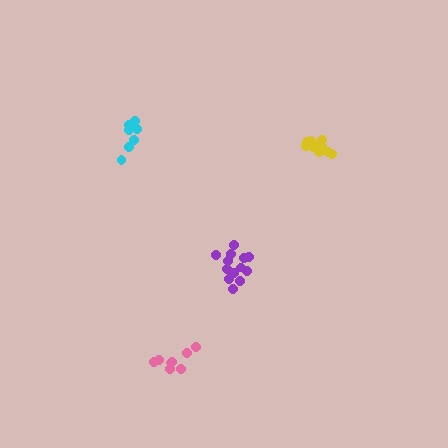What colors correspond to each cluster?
The clusters are colored: purple, cyan, yellow, pink.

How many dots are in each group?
Group 1: 13 dots, Group 2: 7 dots, Group 3: 12 dots, Group 4: 8 dots (40 total).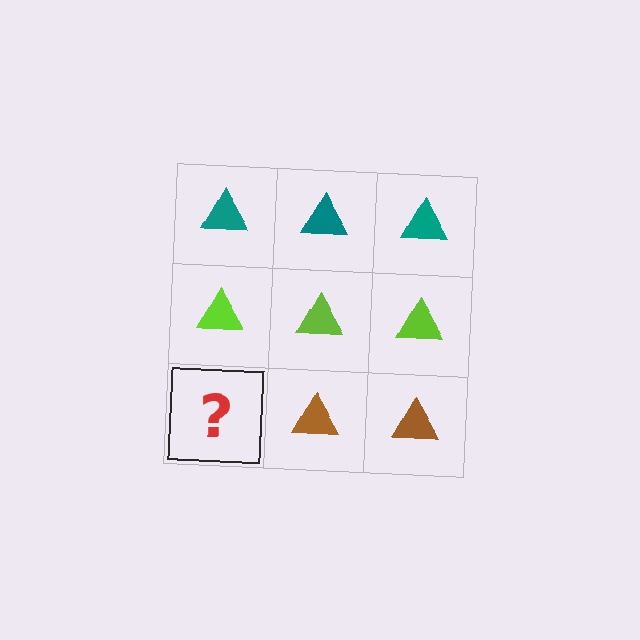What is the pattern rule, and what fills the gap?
The rule is that each row has a consistent color. The gap should be filled with a brown triangle.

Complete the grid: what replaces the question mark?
The question mark should be replaced with a brown triangle.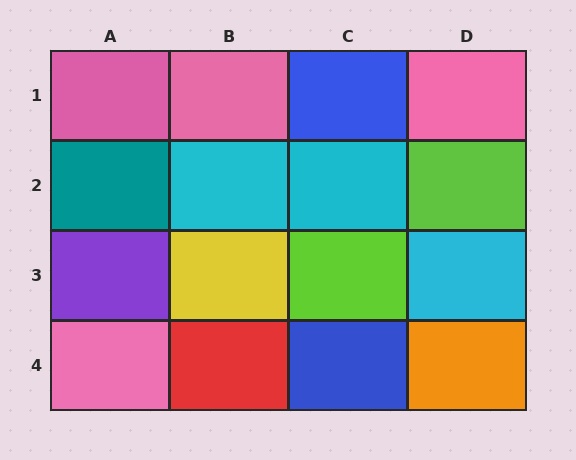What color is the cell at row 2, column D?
Lime.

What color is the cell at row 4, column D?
Orange.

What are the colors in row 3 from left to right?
Purple, yellow, lime, cyan.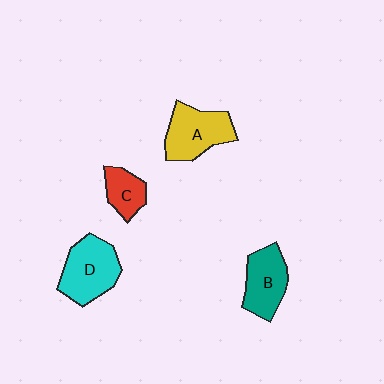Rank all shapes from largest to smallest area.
From largest to smallest: D (cyan), A (yellow), B (teal), C (red).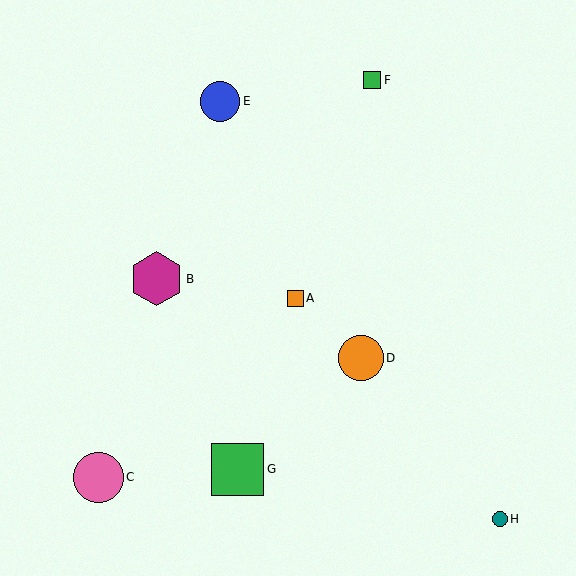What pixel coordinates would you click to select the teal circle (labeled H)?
Click at (500, 519) to select the teal circle H.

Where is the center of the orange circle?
The center of the orange circle is at (361, 358).